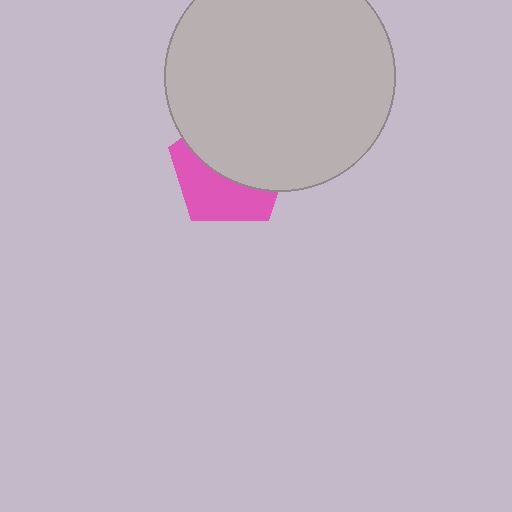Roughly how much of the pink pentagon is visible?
A small part of it is visible (roughly 44%).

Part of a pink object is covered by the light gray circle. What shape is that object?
It is a pentagon.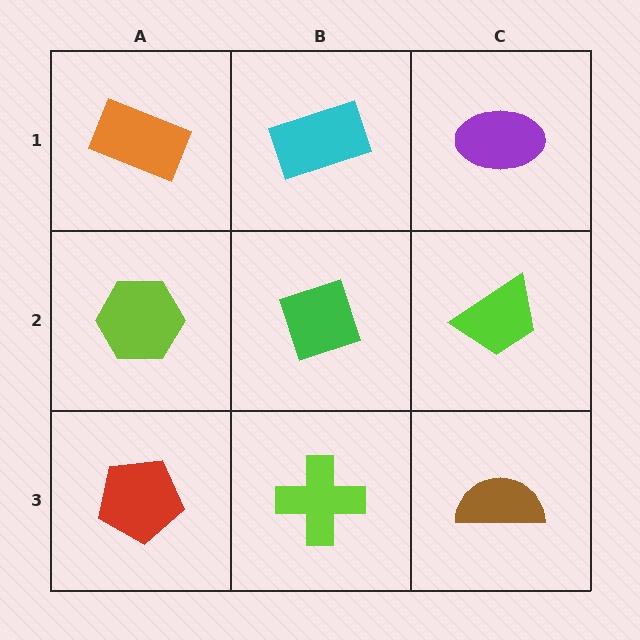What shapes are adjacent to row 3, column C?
A lime trapezoid (row 2, column C), a lime cross (row 3, column B).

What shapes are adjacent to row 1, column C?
A lime trapezoid (row 2, column C), a cyan rectangle (row 1, column B).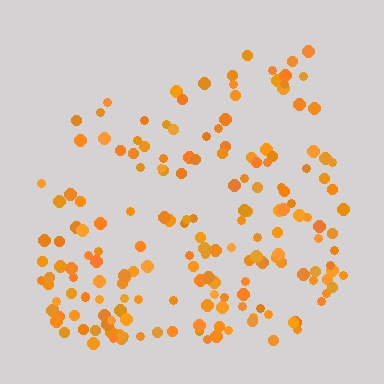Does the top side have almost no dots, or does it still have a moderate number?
Still a moderate number, just noticeably fewer than the bottom.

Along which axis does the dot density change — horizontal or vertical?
Vertical.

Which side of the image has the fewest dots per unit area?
The top.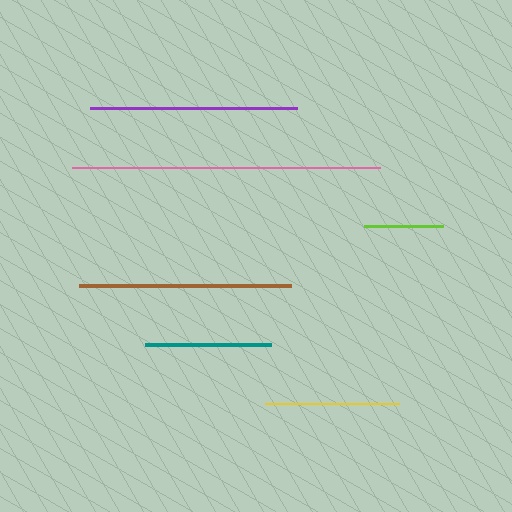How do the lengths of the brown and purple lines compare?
The brown and purple lines are approximately the same length.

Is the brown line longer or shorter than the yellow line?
The brown line is longer than the yellow line.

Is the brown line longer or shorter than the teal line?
The brown line is longer than the teal line.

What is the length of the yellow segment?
The yellow segment is approximately 134 pixels long.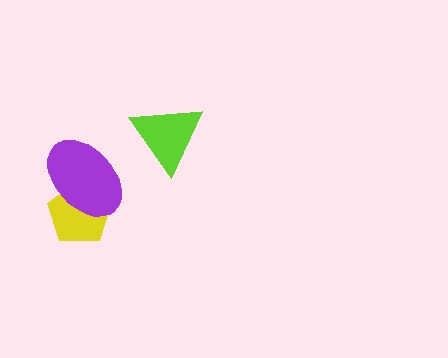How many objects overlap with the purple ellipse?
1 object overlaps with the purple ellipse.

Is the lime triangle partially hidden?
No, no other shape covers it.